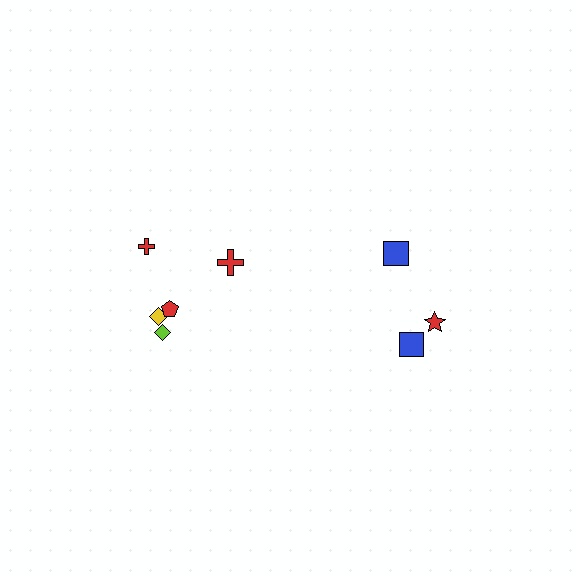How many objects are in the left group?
There are 5 objects.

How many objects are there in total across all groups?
There are 8 objects.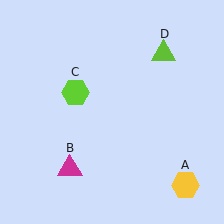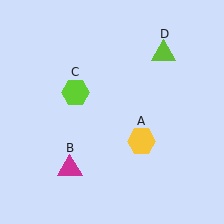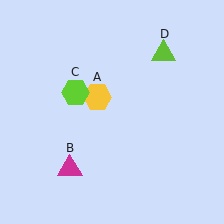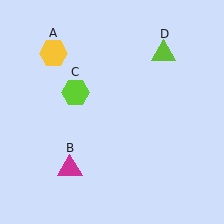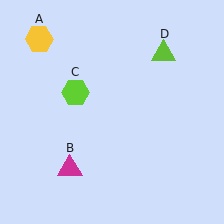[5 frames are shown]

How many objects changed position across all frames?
1 object changed position: yellow hexagon (object A).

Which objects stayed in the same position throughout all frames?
Magenta triangle (object B) and lime hexagon (object C) and lime triangle (object D) remained stationary.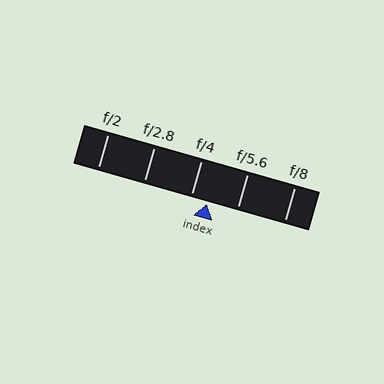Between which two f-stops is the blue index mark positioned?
The index mark is between f/4 and f/5.6.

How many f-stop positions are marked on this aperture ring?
There are 5 f-stop positions marked.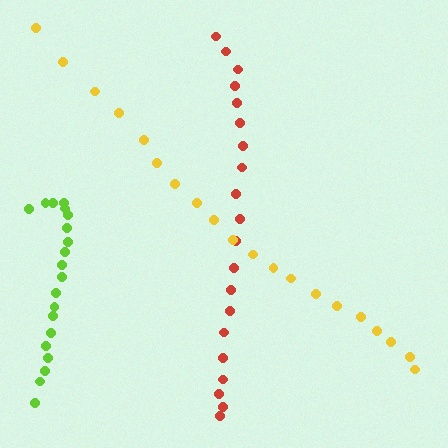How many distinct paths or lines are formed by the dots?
There are 3 distinct paths.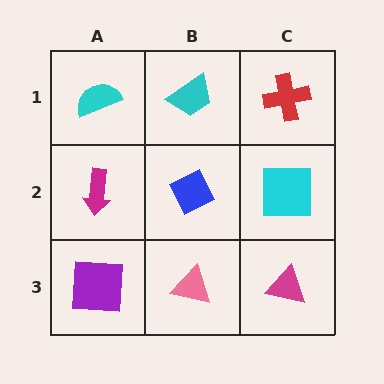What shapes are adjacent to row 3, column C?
A cyan square (row 2, column C), a pink triangle (row 3, column B).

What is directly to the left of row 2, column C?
A blue diamond.